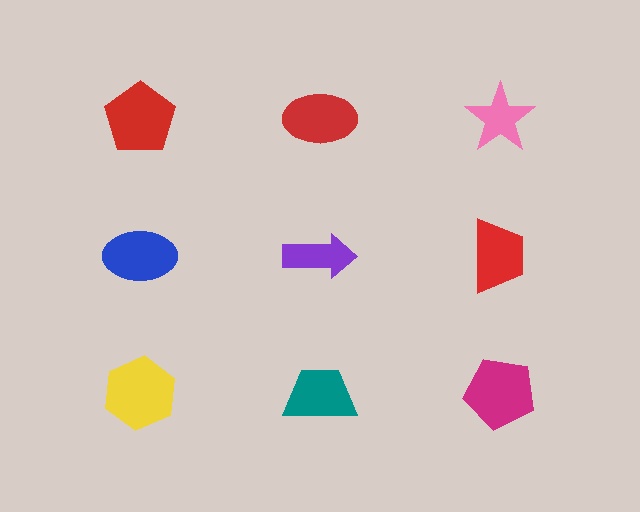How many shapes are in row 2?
3 shapes.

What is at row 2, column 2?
A purple arrow.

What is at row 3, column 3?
A magenta pentagon.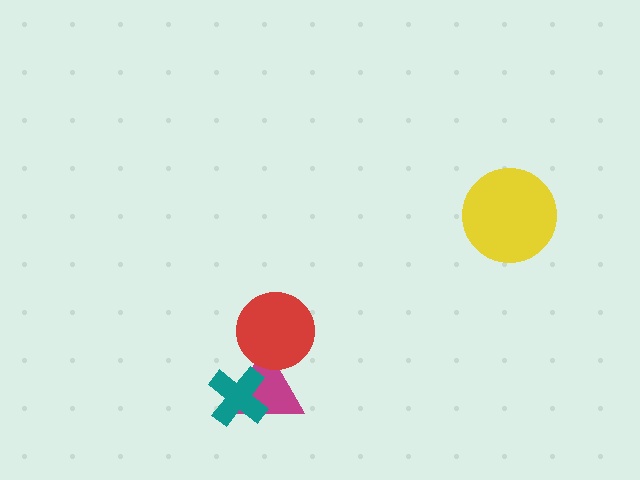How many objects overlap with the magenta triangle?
2 objects overlap with the magenta triangle.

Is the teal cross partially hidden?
No, no other shape covers it.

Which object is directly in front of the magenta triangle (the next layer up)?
The teal cross is directly in front of the magenta triangle.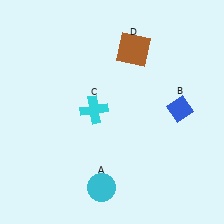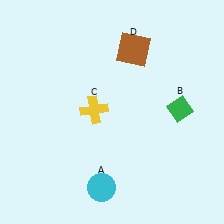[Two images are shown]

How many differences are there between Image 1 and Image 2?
There are 2 differences between the two images.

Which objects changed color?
B changed from blue to green. C changed from cyan to yellow.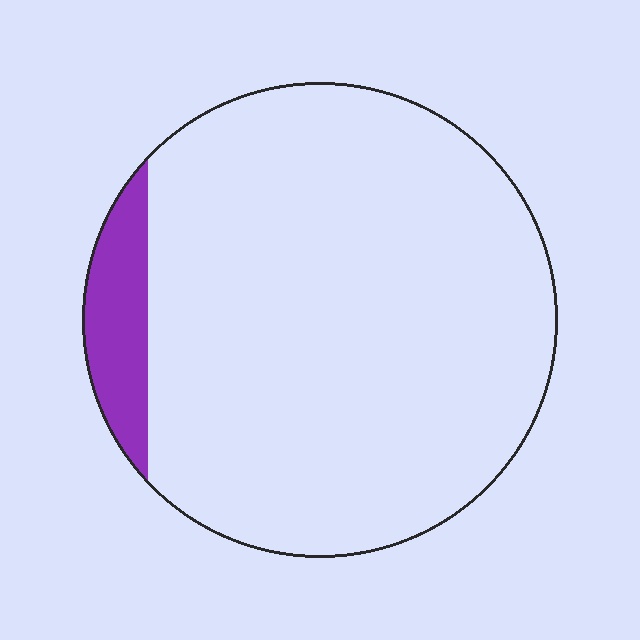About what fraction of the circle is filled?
About one tenth (1/10).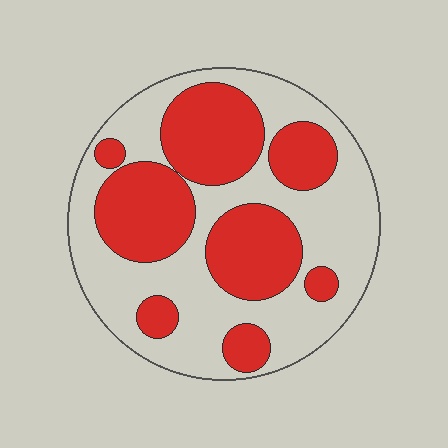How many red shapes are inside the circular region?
8.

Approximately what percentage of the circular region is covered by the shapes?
Approximately 45%.